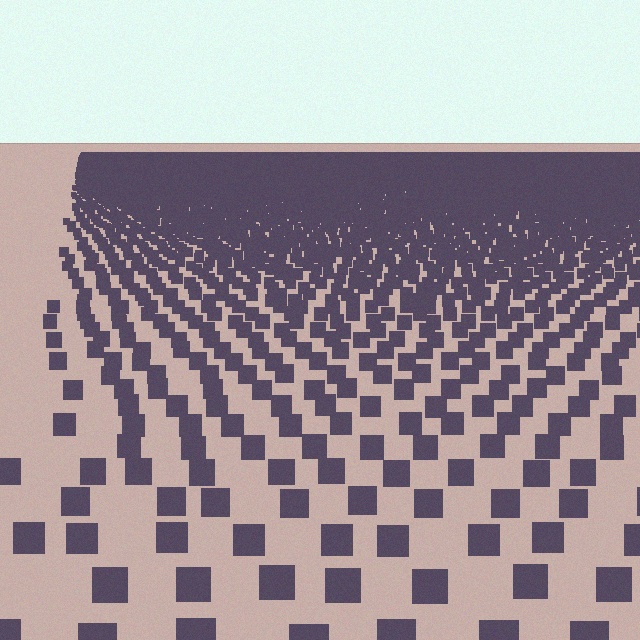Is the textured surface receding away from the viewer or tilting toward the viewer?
The surface is receding away from the viewer. Texture elements get smaller and denser toward the top.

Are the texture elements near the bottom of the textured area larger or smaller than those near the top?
Larger. Near the bottom, elements are closer to the viewer and appear at a bigger on-screen size.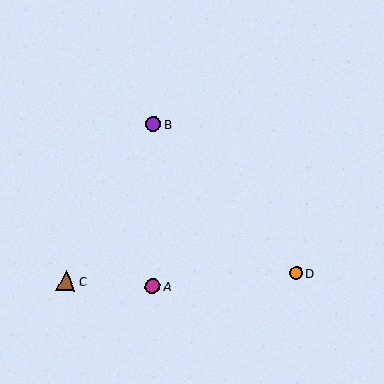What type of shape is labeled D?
Shape D is an orange circle.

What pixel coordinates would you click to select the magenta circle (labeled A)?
Click at (153, 286) to select the magenta circle A.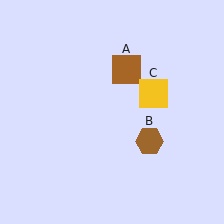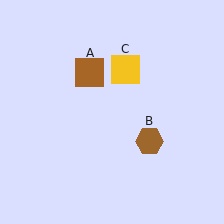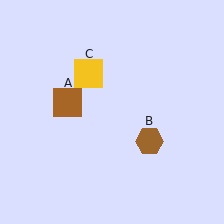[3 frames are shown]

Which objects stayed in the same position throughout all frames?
Brown hexagon (object B) remained stationary.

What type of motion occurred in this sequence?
The brown square (object A), yellow square (object C) rotated counterclockwise around the center of the scene.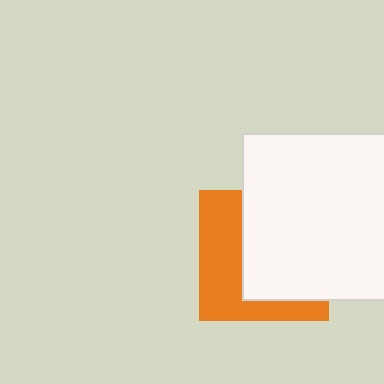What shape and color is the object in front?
The object in front is a white square.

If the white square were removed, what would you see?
You would see the complete orange square.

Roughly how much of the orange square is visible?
A small part of it is visible (roughly 43%).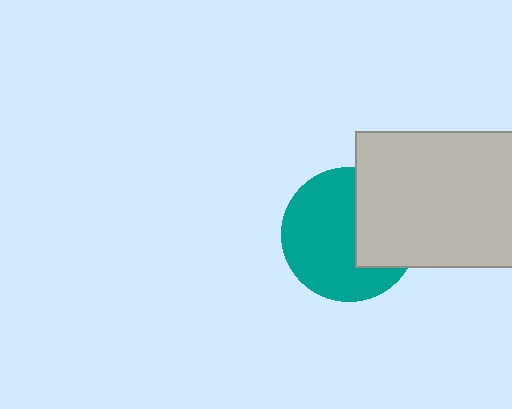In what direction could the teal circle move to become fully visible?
The teal circle could move left. That would shift it out from behind the light gray rectangle entirely.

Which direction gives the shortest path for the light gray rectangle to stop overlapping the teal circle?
Moving right gives the shortest separation.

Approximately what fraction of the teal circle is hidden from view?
Roughly 35% of the teal circle is hidden behind the light gray rectangle.